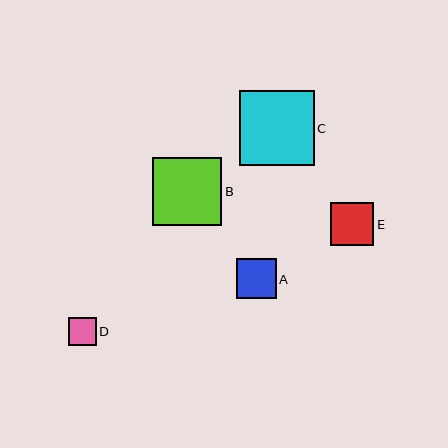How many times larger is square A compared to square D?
Square A is approximately 1.4 times the size of square D.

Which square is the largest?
Square C is the largest with a size of approximately 75 pixels.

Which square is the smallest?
Square D is the smallest with a size of approximately 28 pixels.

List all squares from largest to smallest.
From largest to smallest: C, B, E, A, D.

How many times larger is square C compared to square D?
Square C is approximately 2.7 times the size of square D.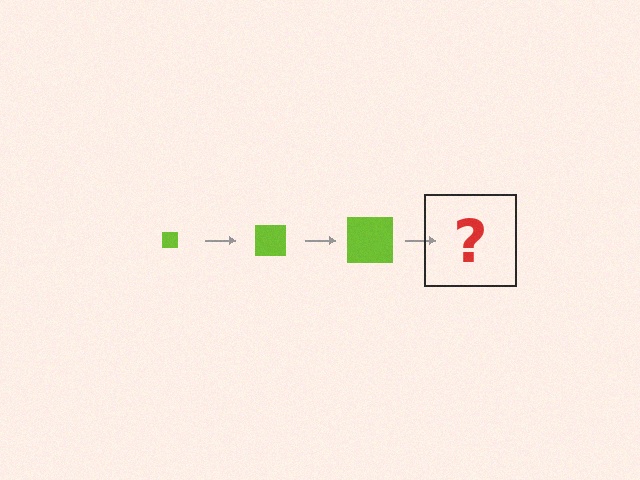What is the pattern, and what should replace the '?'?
The pattern is that the square gets progressively larger each step. The '?' should be a lime square, larger than the previous one.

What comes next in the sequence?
The next element should be a lime square, larger than the previous one.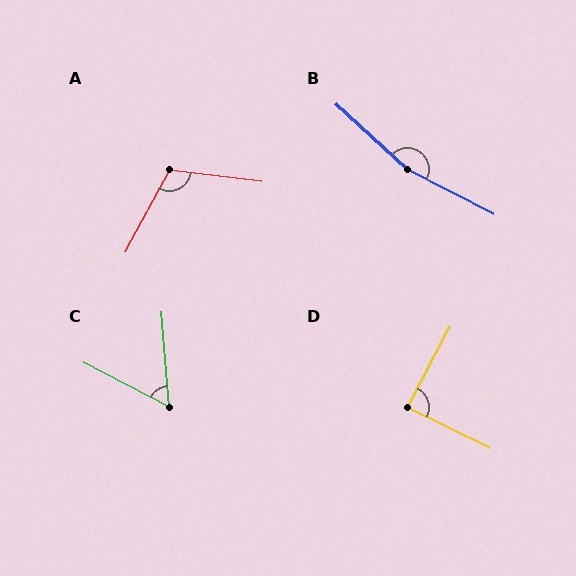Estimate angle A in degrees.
Approximately 111 degrees.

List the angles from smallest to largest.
C (58°), D (88°), A (111°), B (165°).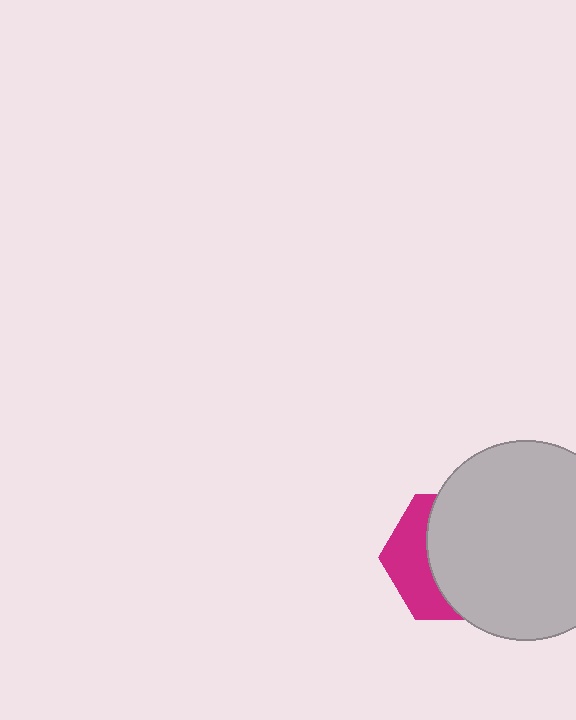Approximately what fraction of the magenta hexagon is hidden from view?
Roughly 65% of the magenta hexagon is hidden behind the light gray circle.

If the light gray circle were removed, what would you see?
You would see the complete magenta hexagon.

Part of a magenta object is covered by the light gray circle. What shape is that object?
It is a hexagon.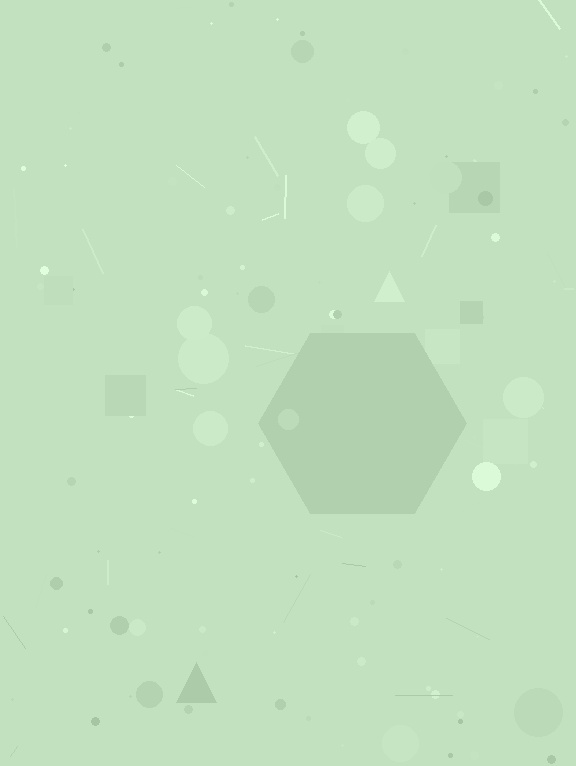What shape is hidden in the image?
A hexagon is hidden in the image.